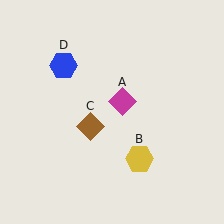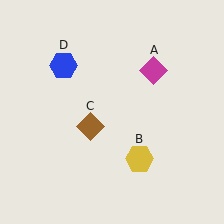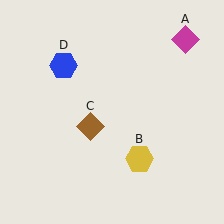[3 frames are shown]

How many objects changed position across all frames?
1 object changed position: magenta diamond (object A).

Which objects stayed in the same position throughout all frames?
Yellow hexagon (object B) and brown diamond (object C) and blue hexagon (object D) remained stationary.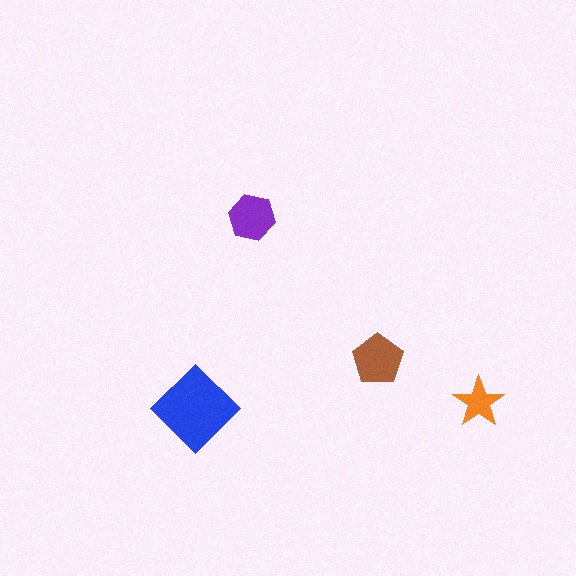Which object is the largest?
The blue diamond.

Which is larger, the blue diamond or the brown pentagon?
The blue diamond.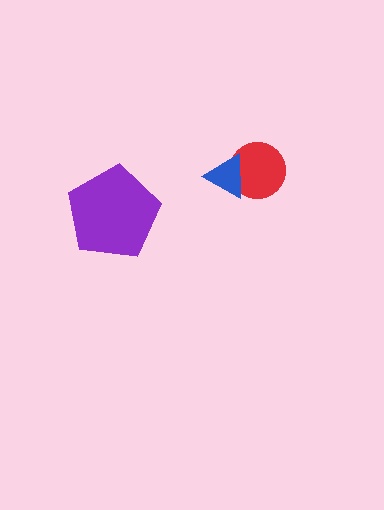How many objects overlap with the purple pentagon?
0 objects overlap with the purple pentagon.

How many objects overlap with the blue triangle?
1 object overlaps with the blue triangle.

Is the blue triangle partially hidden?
No, no other shape covers it.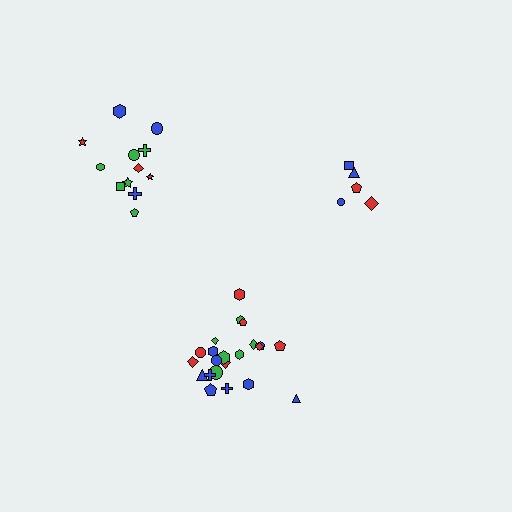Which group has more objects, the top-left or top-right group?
The top-left group.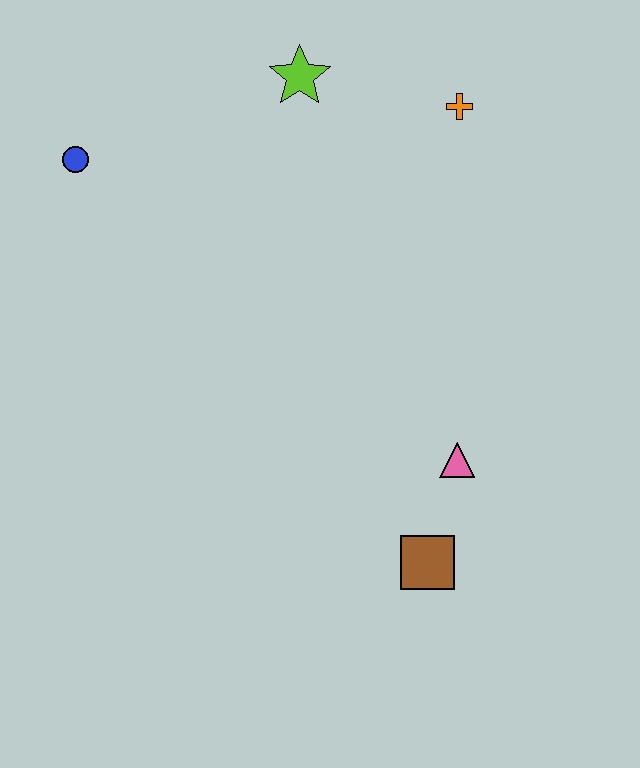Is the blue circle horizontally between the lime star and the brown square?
No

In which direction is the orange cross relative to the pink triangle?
The orange cross is above the pink triangle.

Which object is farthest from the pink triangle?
The blue circle is farthest from the pink triangle.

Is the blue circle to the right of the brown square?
No